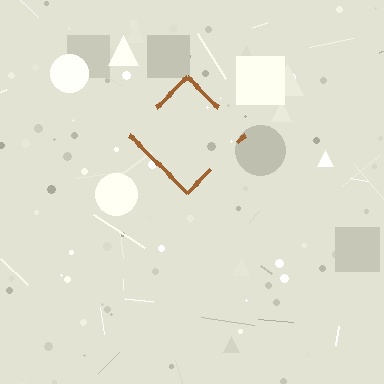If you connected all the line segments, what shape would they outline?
They would outline a diamond.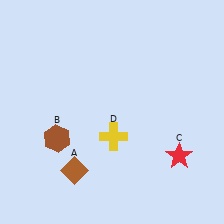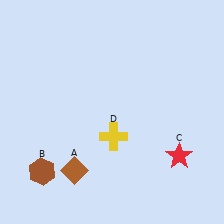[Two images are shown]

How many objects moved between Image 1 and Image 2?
1 object moved between the two images.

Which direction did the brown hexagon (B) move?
The brown hexagon (B) moved down.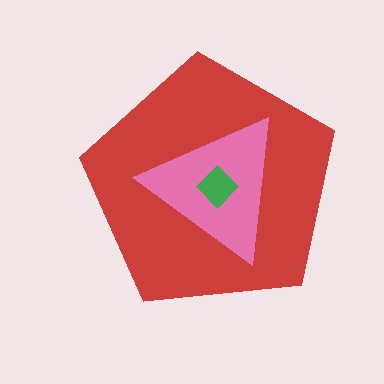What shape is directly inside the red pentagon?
The pink triangle.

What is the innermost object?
The green diamond.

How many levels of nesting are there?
3.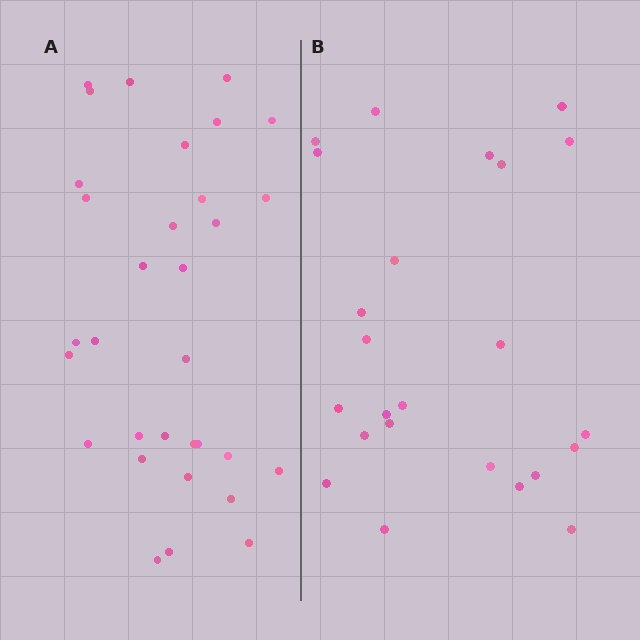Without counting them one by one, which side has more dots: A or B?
Region A (the left region) has more dots.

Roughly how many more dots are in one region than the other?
Region A has roughly 8 or so more dots than region B.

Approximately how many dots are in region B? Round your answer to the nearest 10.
About 20 dots. (The exact count is 24, which rounds to 20.)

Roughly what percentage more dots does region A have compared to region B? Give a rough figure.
About 35% more.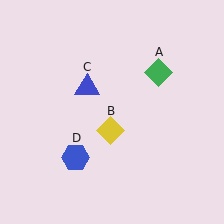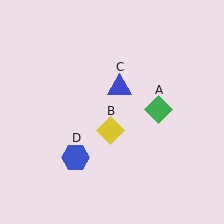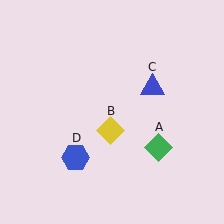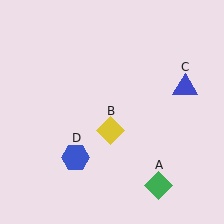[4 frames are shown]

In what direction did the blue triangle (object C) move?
The blue triangle (object C) moved right.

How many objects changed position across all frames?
2 objects changed position: green diamond (object A), blue triangle (object C).